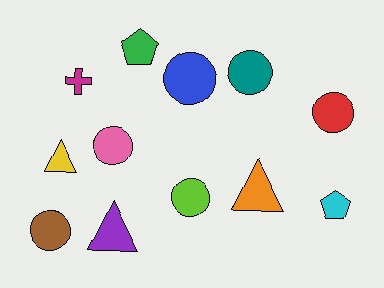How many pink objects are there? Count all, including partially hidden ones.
There is 1 pink object.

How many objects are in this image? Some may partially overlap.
There are 12 objects.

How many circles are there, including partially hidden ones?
There are 6 circles.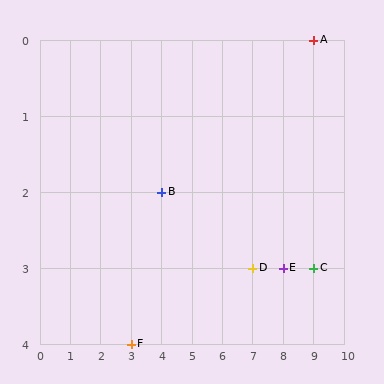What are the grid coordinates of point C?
Point C is at grid coordinates (9, 3).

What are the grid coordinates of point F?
Point F is at grid coordinates (3, 4).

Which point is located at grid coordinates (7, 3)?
Point D is at (7, 3).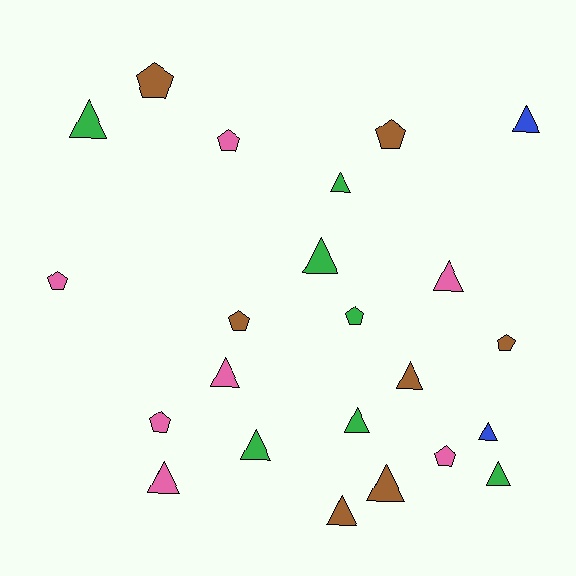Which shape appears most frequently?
Triangle, with 14 objects.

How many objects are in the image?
There are 23 objects.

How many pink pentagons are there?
There are 4 pink pentagons.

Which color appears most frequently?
Brown, with 7 objects.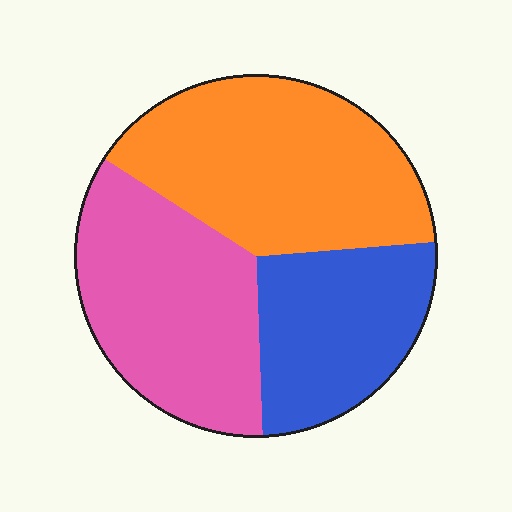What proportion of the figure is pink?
Pink covers roughly 35% of the figure.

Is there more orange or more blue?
Orange.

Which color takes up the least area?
Blue, at roughly 25%.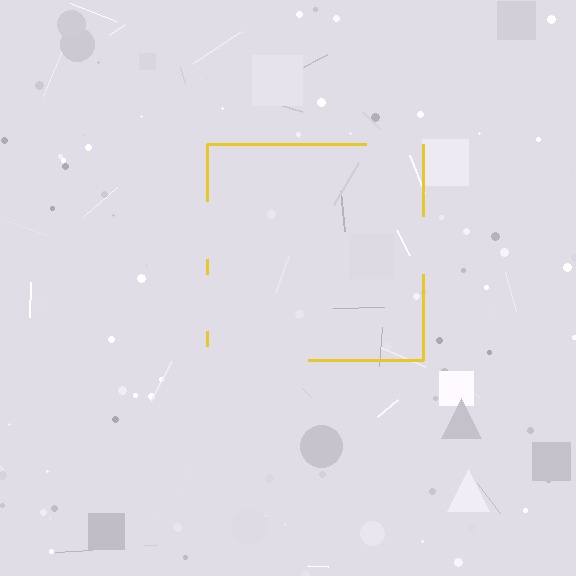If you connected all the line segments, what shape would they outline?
They would outline a square.